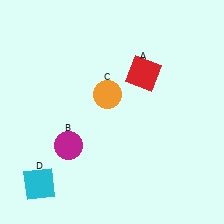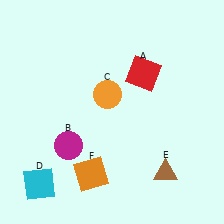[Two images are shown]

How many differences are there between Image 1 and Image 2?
There are 2 differences between the two images.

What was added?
A brown triangle (E), an orange square (F) were added in Image 2.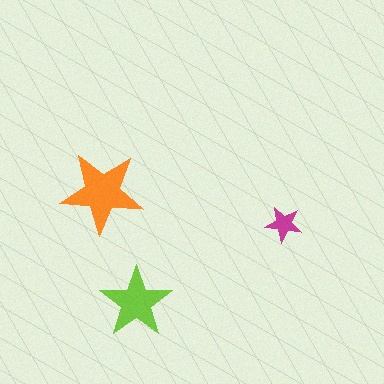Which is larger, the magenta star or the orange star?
The orange one.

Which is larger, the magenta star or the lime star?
The lime one.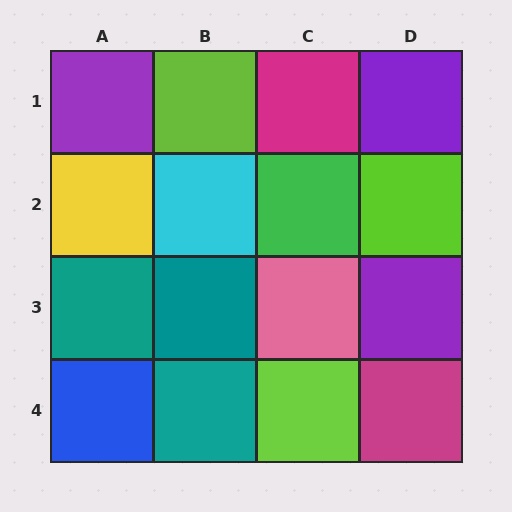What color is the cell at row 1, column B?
Lime.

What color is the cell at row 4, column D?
Magenta.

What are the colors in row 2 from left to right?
Yellow, cyan, green, lime.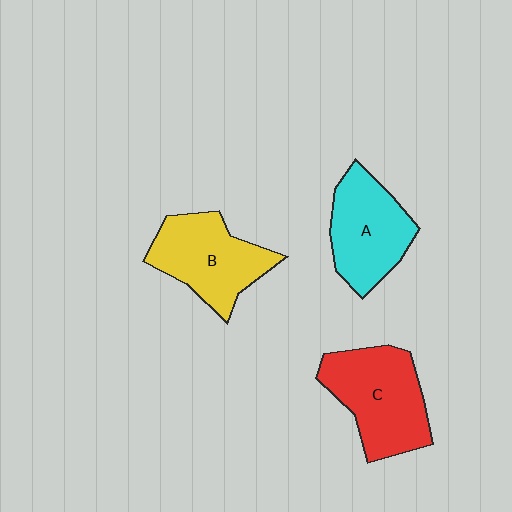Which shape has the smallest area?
Shape A (cyan).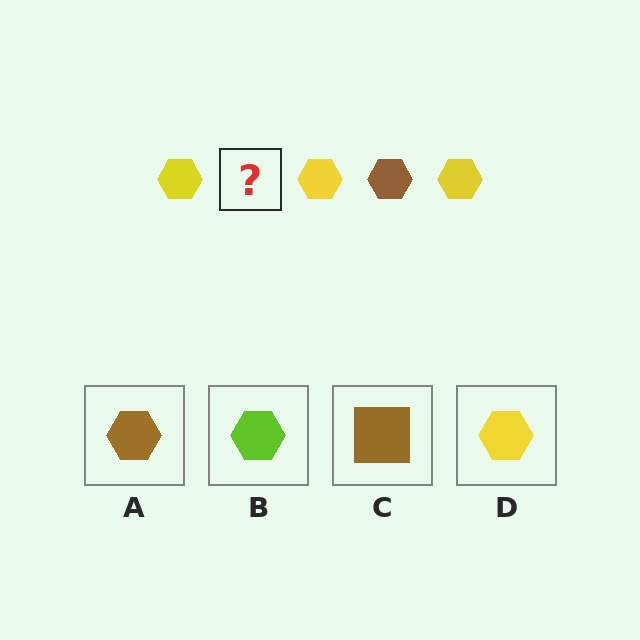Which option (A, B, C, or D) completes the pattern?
A.